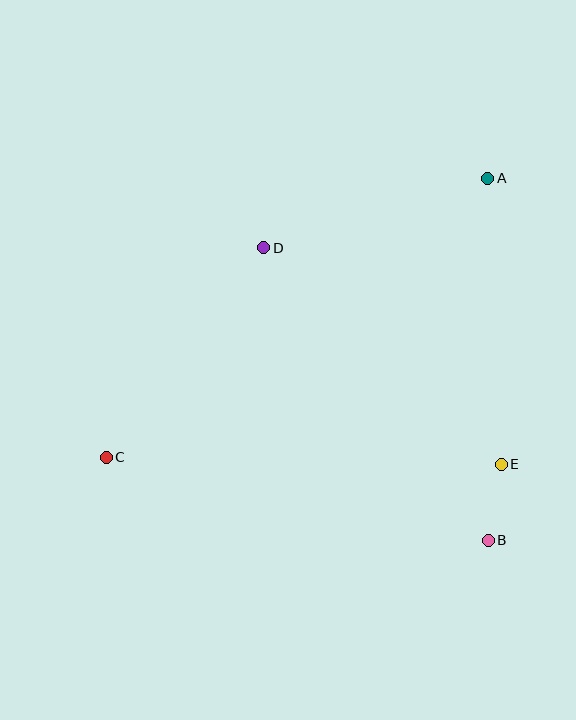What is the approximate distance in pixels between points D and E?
The distance between D and E is approximately 321 pixels.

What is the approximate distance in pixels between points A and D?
The distance between A and D is approximately 235 pixels.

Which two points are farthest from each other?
Points A and C are farthest from each other.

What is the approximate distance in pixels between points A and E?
The distance between A and E is approximately 286 pixels.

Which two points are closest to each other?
Points B and E are closest to each other.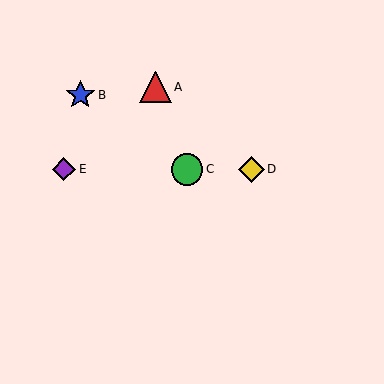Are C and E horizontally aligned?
Yes, both are at y≈169.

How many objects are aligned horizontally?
3 objects (C, D, E) are aligned horizontally.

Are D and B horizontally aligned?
No, D is at y≈169 and B is at y≈95.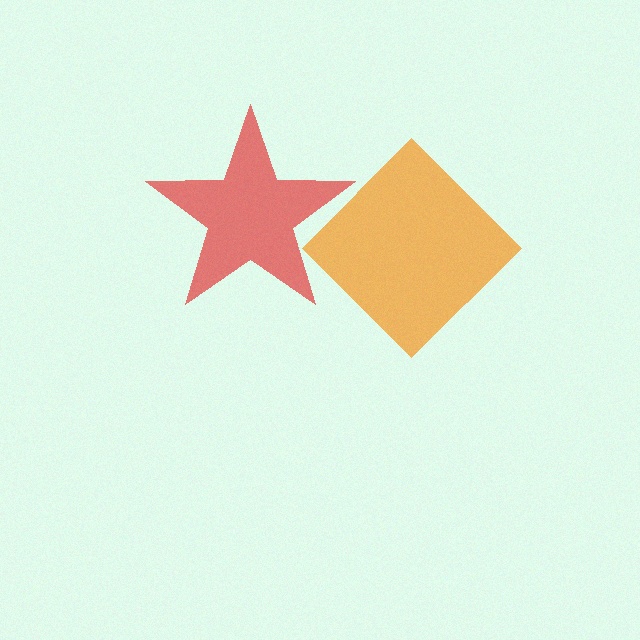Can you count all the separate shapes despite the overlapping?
Yes, there are 2 separate shapes.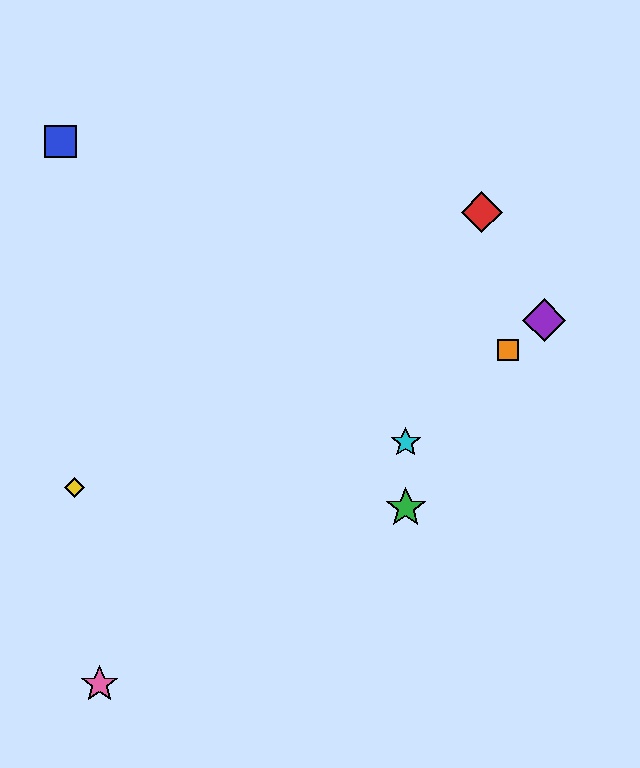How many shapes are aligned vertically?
2 shapes (the green star, the cyan star) are aligned vertically.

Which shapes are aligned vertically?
The green star, the cyan star are aligned vertically.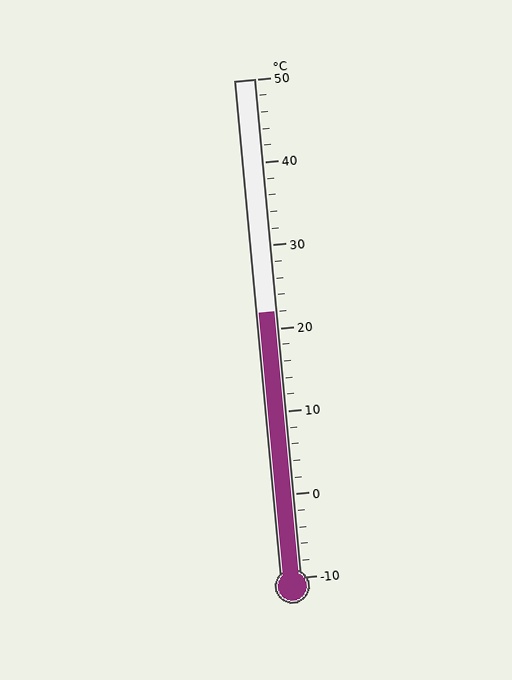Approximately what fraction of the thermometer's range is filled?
The thermometer is filled to approximately 55% of its range.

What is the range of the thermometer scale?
The thermometer scale ranges from -10°C to 50°C.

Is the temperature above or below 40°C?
The temperature is below 40°C.